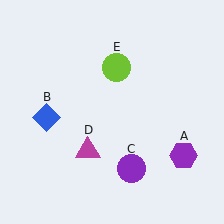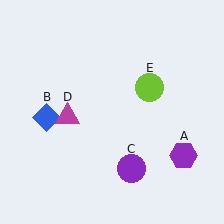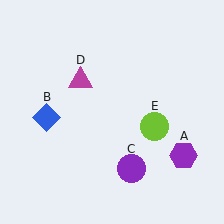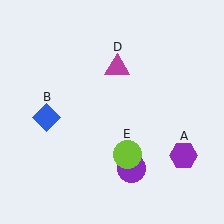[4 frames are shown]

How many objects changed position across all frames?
2 objects changed position: magenta triangle (object D), lime circle (object E).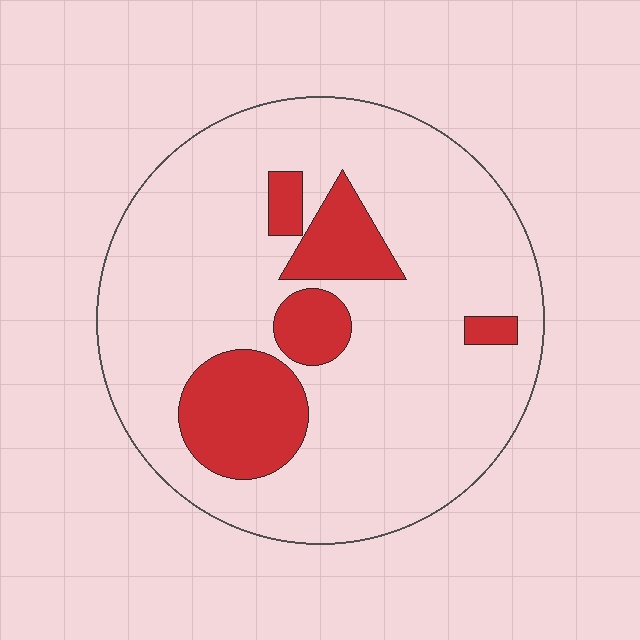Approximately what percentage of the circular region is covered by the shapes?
Approximately 20%.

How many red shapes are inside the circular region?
5.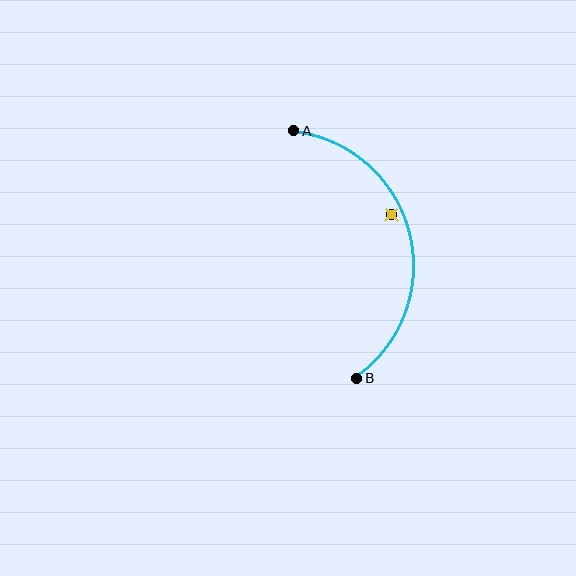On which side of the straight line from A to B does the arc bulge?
The arc bulges to the right of the straight line connecting A and B.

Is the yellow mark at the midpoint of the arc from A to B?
No — the yellow mark does not lie on the arc at all. It sits slightly inside the curve.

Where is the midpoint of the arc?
The arc midpoint is the point on the curve farthest from the straight line joining A and B. It sits to the right of that line.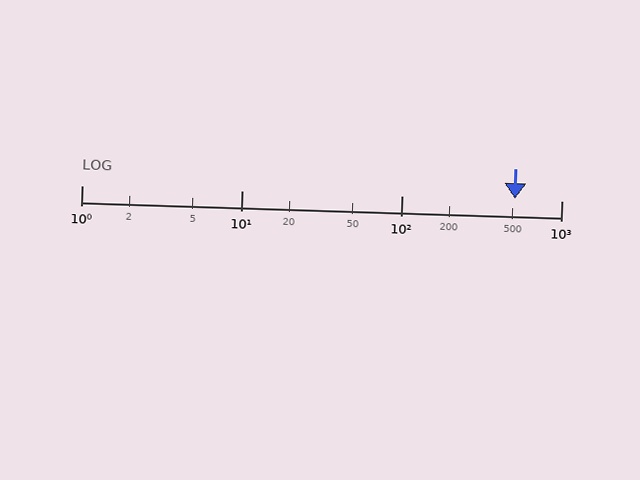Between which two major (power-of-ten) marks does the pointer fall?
The pointer is between 100 and 1000.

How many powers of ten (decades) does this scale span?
The scale spans 3 decades, from 1 to 1000.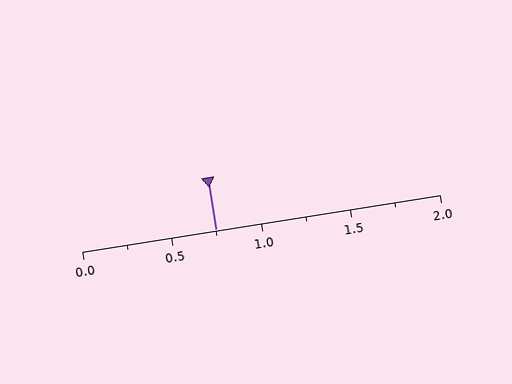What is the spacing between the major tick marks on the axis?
The major ticks are spaced 0.5 apart.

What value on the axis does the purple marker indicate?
The marker indicates approximately 0.75.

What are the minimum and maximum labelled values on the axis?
The axis runs from 0.0 to 2.0.